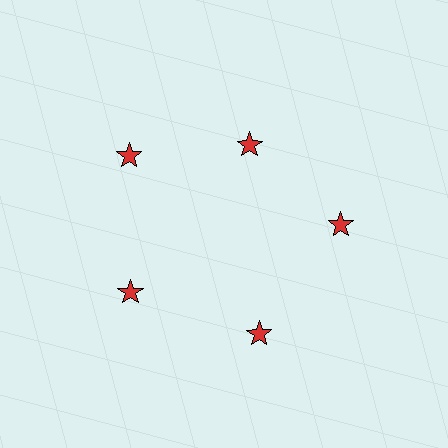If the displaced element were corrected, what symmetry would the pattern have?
It would have 5-fold rotational symmetry — the pattern would map onto itself every 72 degrees.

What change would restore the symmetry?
The symmetry would be restored by moving it outward, back onto the ring so that all 5 stars sit at equal angles and equal distance from the center.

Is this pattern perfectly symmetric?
No. The 5 red stars are arranged in a ring, but one element near the 1 o'clock position is pulled inward toward the center, breaking the 5-fold rotational symmetry.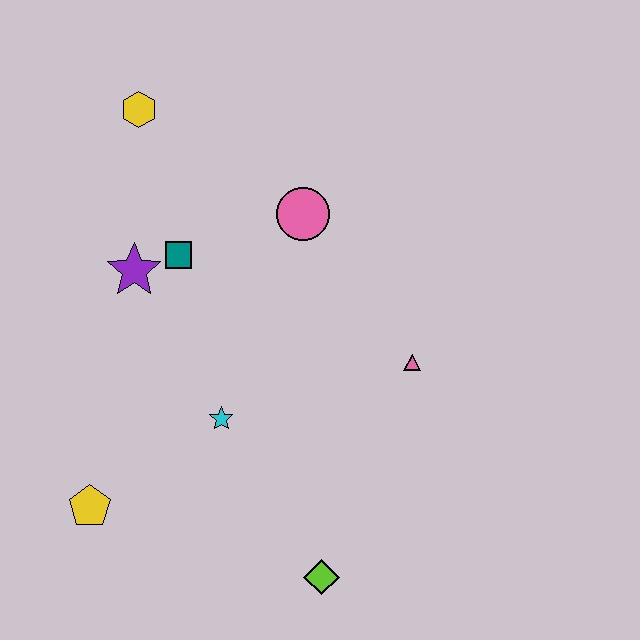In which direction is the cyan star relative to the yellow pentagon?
The cyan star is to the right of the yellow pentagon.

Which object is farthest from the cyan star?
The yellow hexagon is farthest from the cyan star.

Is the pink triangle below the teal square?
Yes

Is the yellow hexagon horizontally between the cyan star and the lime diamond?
No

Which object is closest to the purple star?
The teal square is closest to the purple star.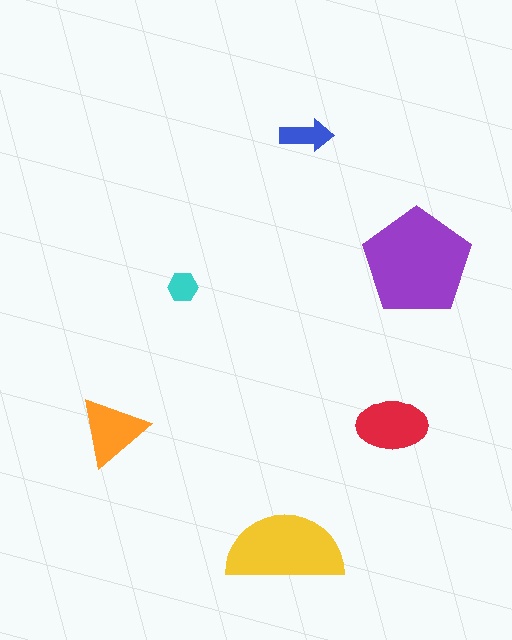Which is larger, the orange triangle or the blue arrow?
The orange triangle.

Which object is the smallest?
The cyan hexagon.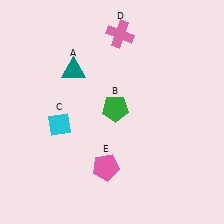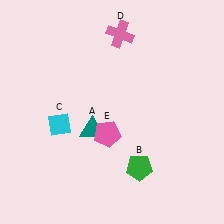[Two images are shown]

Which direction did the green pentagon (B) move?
The green pentagon (B) moved down.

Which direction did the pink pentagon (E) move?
The pink pentagon (E) moved up.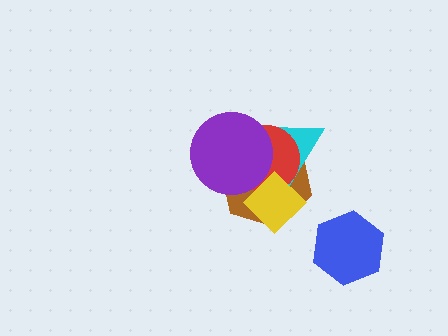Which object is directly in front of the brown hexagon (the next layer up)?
The cyan triangle is directly in front of the brown hexagon.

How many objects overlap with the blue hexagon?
0 objects overlap with the blue hexagon.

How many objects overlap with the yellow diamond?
3 objects overlap with the yellow diamond.